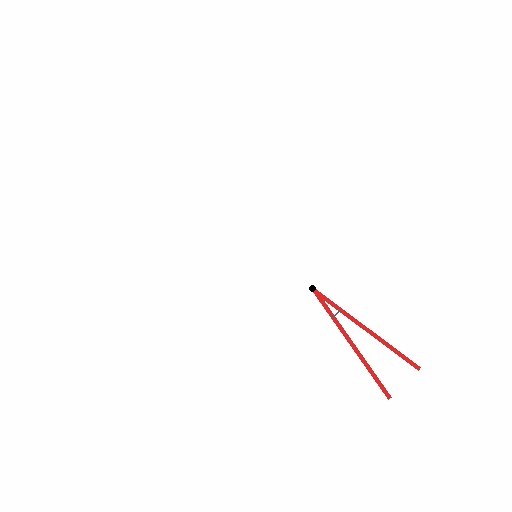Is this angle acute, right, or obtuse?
It is acute.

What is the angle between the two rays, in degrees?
Approximately 18 degrees.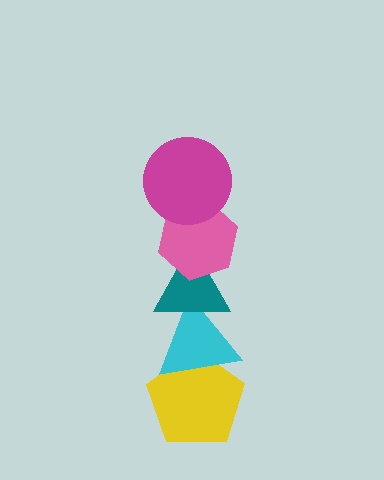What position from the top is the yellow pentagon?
The yellow pentagon is 5th from the top.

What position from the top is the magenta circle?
The magenta circle is 1st from the top.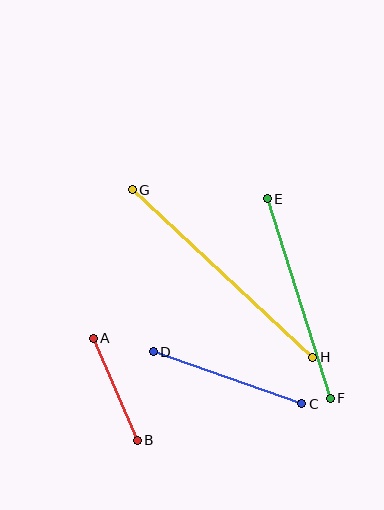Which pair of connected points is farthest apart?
Points G and H are farthest apart.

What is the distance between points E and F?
The distance is approximately 209 pixels.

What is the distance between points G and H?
The distance is approximately 246 pixels.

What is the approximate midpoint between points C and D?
The midpoint is at approximately (228, 378) pixels.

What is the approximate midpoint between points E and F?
The midpoint is at approximately (299, 298) pixels.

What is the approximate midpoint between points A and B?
The midpoint is at approximately (115, 389) pixels.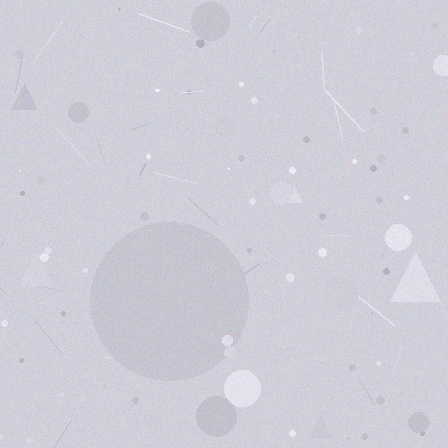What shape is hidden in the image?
A circle is hidden in the image.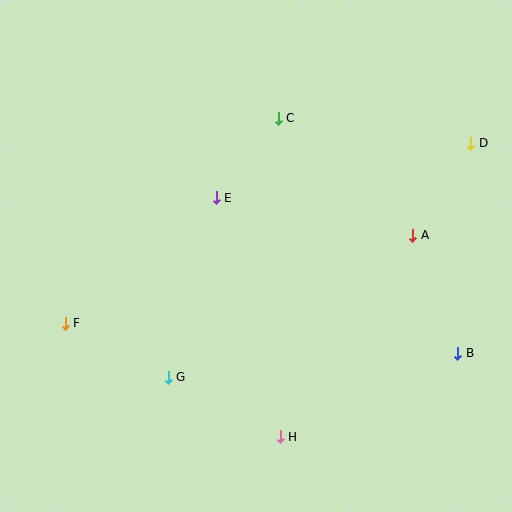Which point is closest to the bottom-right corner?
Point B is closest to the bottom-right corner.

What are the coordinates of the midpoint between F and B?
The midpoint between F and B is at (261, 338).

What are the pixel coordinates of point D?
Point D is at (471, 143).